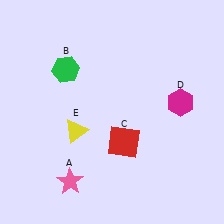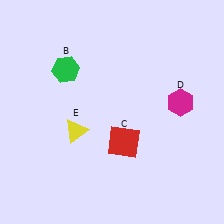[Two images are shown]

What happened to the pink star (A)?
The pink star (A) was removed in Image 2. It was in the bottom-left area of Image 1.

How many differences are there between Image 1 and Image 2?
There is 1 difference between the two images.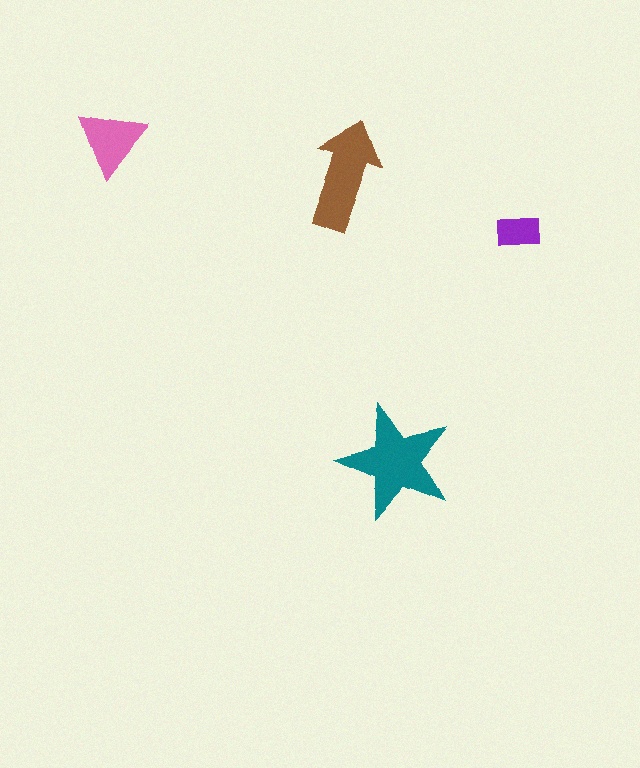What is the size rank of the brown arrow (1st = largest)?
2nd.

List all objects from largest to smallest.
The teal star, the brown arrow, the pink triangle, the purple rectangle.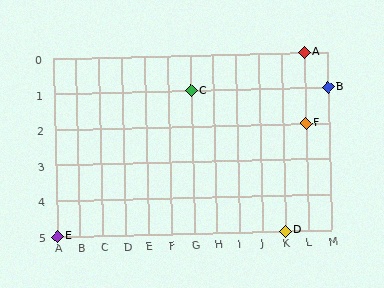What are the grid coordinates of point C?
Point C is at grid coordinates (G, 1).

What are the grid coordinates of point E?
Point E is at grid coordinates (A, 5).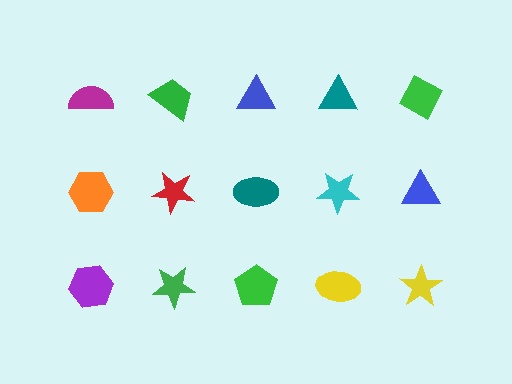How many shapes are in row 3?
5 shapes.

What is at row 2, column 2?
A red star.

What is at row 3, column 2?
A green star.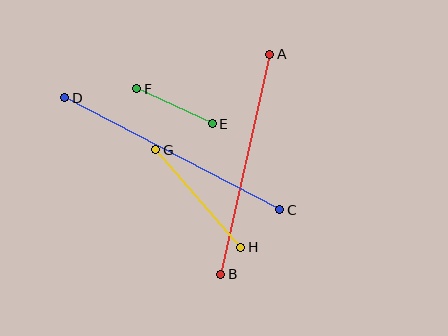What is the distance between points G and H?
The distance is approximately 129 pixels.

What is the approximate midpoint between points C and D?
The midpoint is at approximately (172, 154) pixels.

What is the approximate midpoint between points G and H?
The midpoint is at approximately (198, 198) pixels.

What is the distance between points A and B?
The distance is approximately 225 pixels.